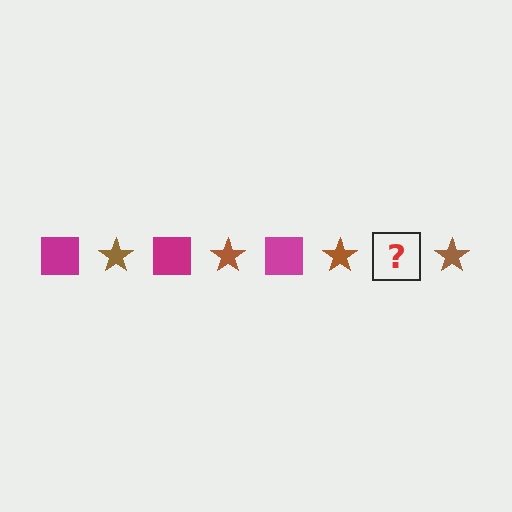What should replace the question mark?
The question mark should be replaced with a magenta square.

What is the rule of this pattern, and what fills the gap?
The rule is that the pattern alternates between magenta square and brown star. The gap should be filled with a magenta square.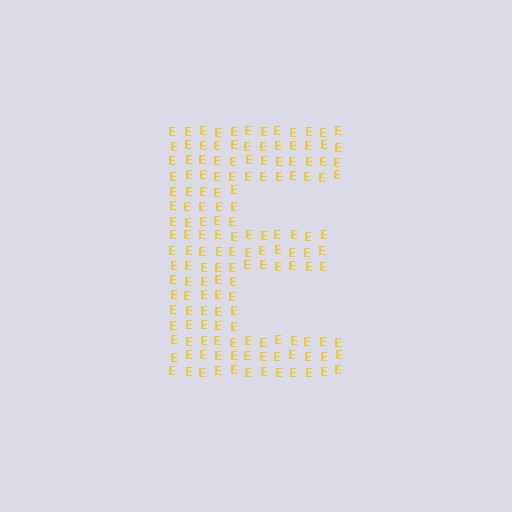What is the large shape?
The large shape is the letter E.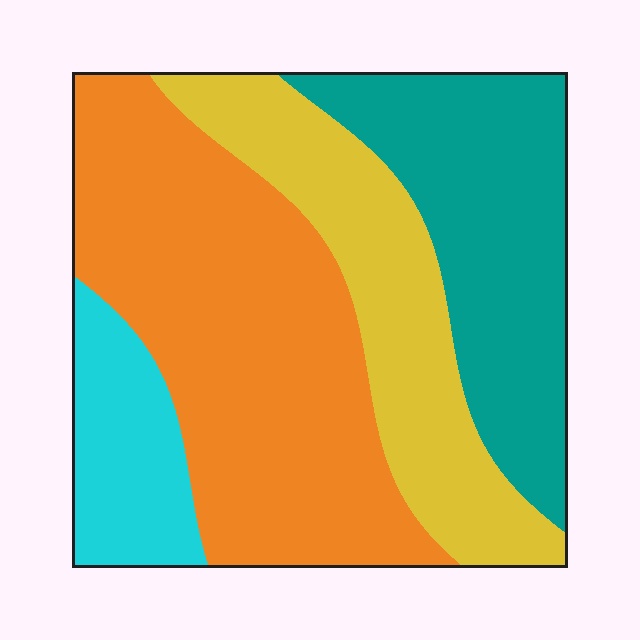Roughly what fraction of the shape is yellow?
Yellow covers around 25% of the shape.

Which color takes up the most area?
Orange, at roughly 40%.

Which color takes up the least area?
Cyan, at roughly 10%.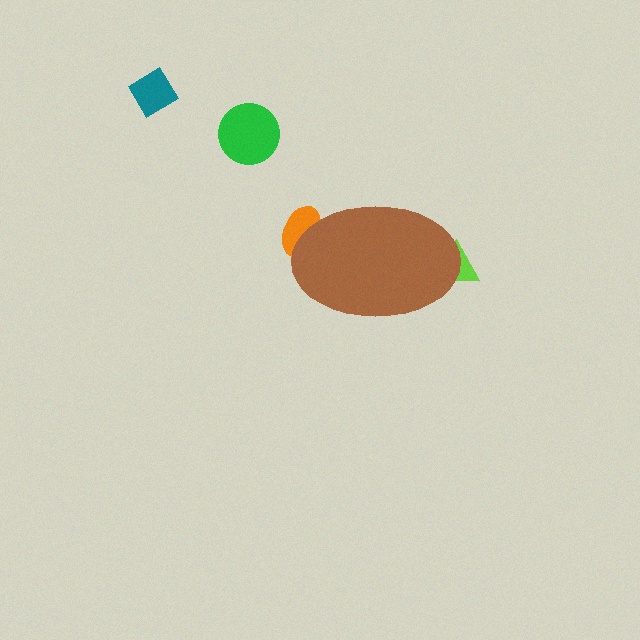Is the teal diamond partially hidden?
No, the teal diamond is fully visible.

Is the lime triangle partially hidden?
Yes, the lime triangle is partially hidden behind the brown ellipse.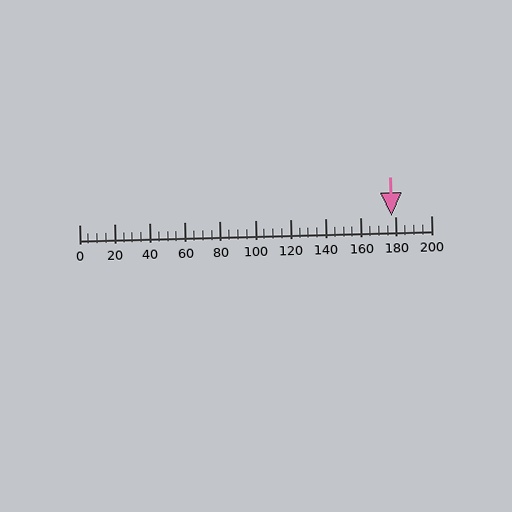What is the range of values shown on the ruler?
The ruler shows values from 0 to 200.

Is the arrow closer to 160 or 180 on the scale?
The arrow is closer to 180.